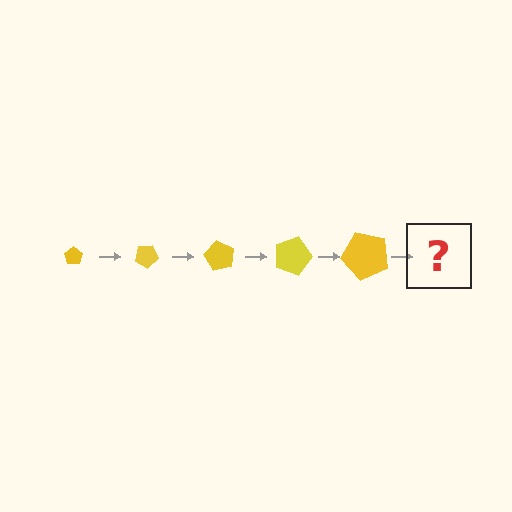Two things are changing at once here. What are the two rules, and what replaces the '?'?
The two rules are that the pentagon grows larger each step and it rotates 30 degrees each step. The '?' should be a pentagon, larger than the previous one and rotated 150 degrees from the start.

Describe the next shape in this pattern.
It should be a pentagon, larger than the previous one and rotated 150 degrees from the start.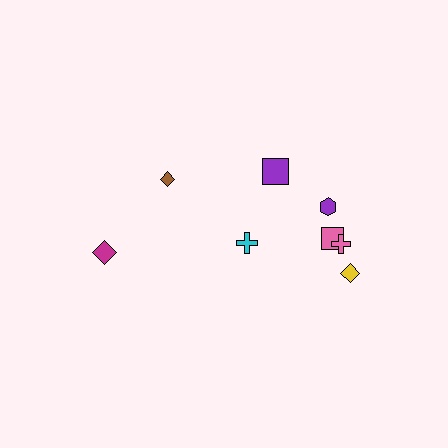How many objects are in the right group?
There are 5 objects.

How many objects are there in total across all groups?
There are 8 objects.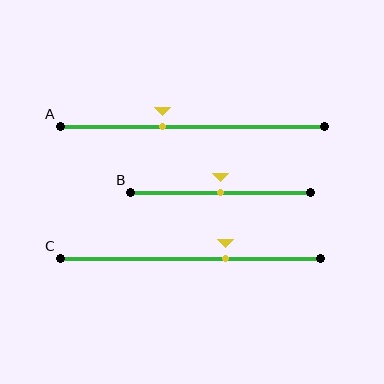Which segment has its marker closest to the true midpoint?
Segment B has its marker closest to the true midpoint.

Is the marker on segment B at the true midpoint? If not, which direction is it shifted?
Yes, the marker on segment B is at the true midpoint.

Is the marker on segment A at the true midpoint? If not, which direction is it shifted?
No, the marker on segment A is shifted to the left by about 11% of the segment length.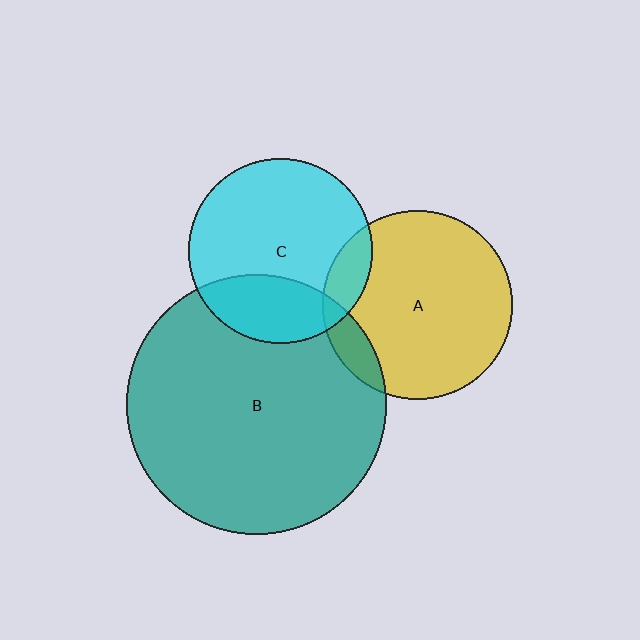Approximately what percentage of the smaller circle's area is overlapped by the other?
Approximately 10%.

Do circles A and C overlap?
Yes.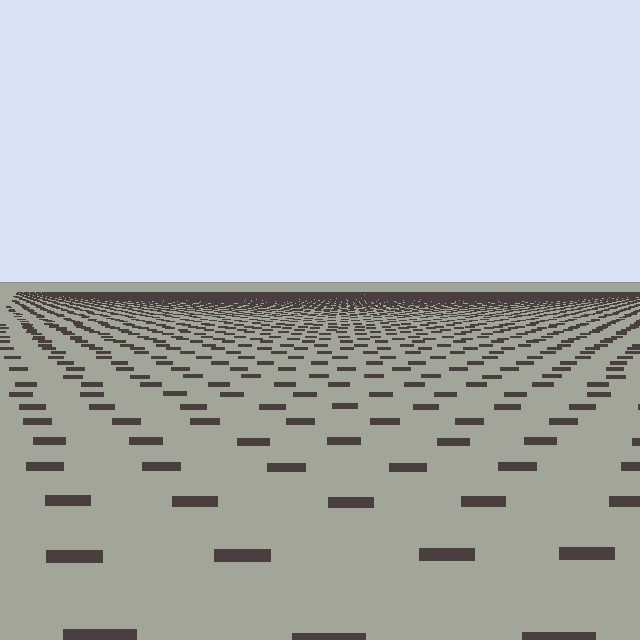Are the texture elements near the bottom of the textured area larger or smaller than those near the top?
Larger. Near the bottom, elements are closer to the viewer and appear at a bigger on-screen size.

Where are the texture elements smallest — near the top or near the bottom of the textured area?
Near the top.